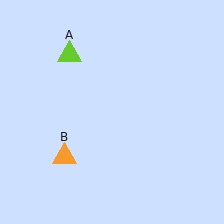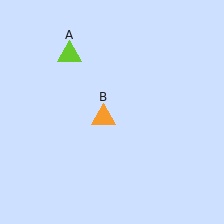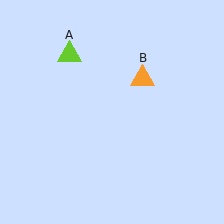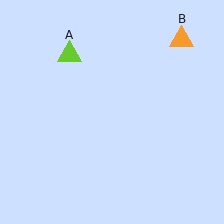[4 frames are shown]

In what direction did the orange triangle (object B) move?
The orange triangle (object B) moved up and to the right.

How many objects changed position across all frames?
1 object changed position: orange triangle (object B).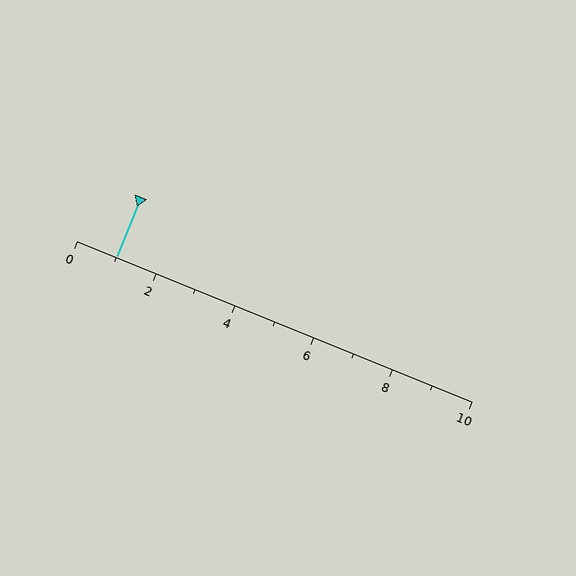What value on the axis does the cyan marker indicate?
The marker indicates approximately 1.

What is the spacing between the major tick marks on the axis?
The major ticks are spaced 2 apart.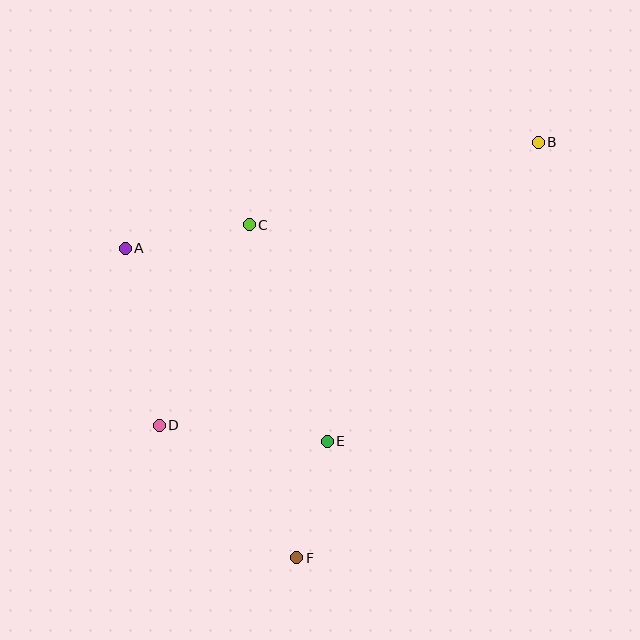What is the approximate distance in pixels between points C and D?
The distance between C and D is approximately 220 pixels.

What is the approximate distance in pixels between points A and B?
The distance between A and B is approximately 426 pixels.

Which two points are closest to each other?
Points E and F are closest to each other.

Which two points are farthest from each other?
Points B and F are farthest from each other.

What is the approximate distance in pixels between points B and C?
The distance between B and C is approximately 301 pixels.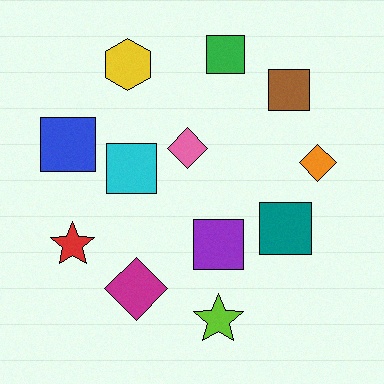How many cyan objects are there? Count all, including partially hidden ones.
There is 1 cyan object.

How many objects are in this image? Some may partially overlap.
There are 12 objects.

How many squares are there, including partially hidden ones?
There are 6 squares.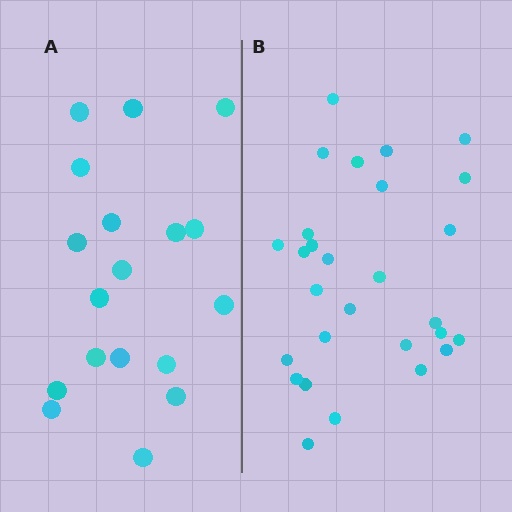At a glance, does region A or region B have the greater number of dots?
Region B (the right region) has more dots.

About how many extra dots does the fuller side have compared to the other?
Region B has roughly 10 or so more dots than region A.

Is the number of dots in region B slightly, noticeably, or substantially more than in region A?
Region B has substantially more. The ratio is roughly 1.6 to 1.